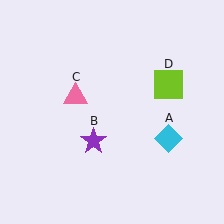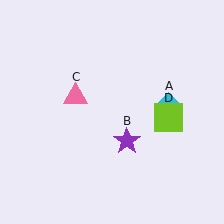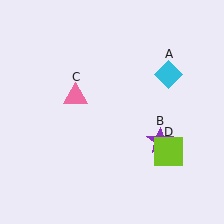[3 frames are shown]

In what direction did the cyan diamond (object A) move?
The cyan diamond (object A) moved up.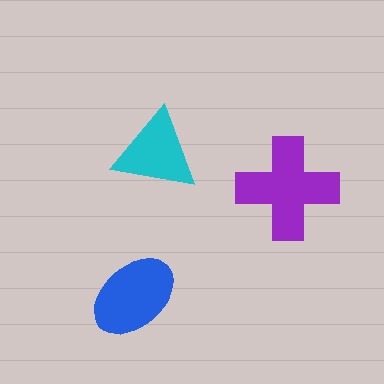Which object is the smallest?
The cyan triangle.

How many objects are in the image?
There are 3 objects in the image.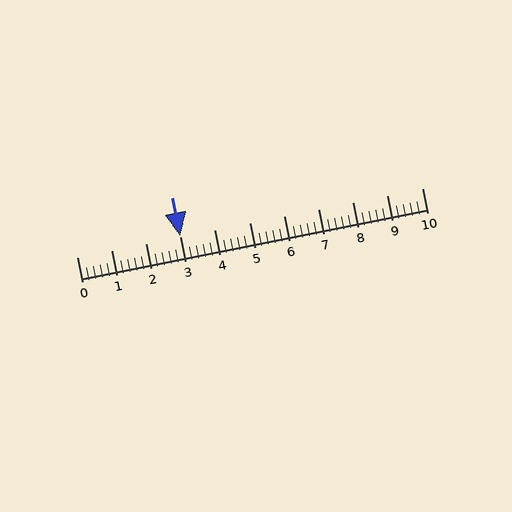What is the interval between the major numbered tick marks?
The major tick marks are spaced 1 units apart.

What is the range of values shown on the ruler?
The ruler shows values from 0 to 10.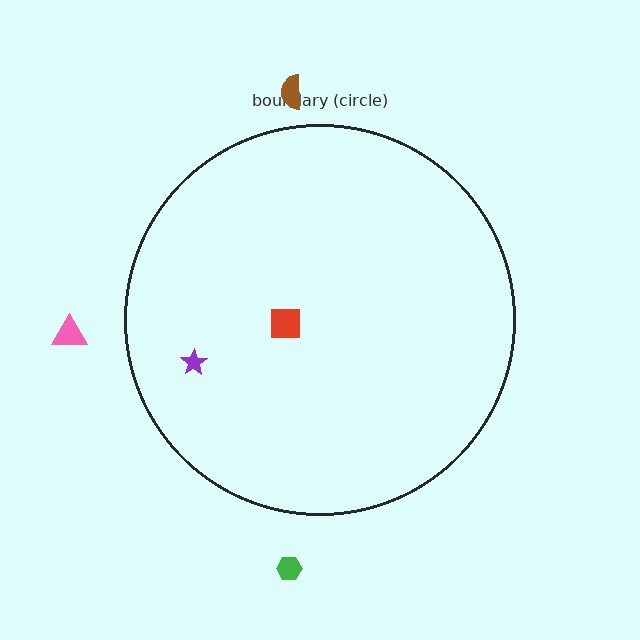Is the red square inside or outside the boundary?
Inside.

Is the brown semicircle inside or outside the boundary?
Outside.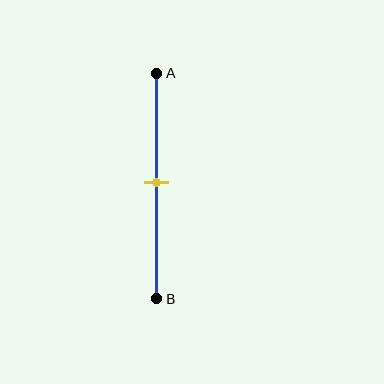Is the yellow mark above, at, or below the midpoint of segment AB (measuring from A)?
The yellow mark is approximately at the midpoint of segment AB.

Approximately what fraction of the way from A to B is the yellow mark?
The yellow mark is approximately 50% of the way from A to B.